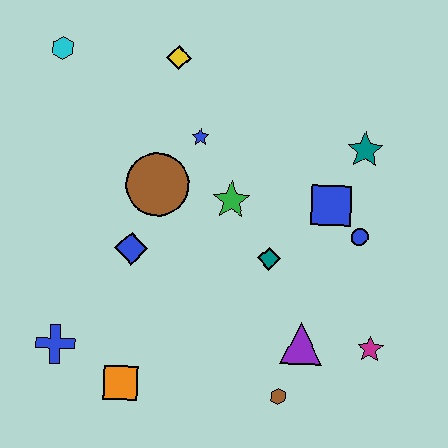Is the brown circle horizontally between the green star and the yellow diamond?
No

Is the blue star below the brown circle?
No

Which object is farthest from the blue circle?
The cyan hexagon is farthest from the blue circle.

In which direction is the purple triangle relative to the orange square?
The purple triangle is to the right of the orange square.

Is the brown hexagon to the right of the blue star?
Yes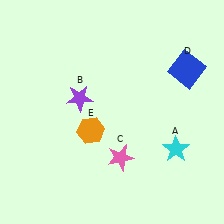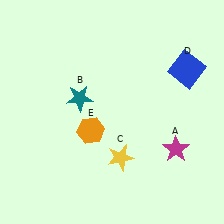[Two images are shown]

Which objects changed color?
A changed from cyan to magenta. B changed from purple to teal. C changed from pink to yellow.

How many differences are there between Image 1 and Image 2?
There are 3 differences between the two images.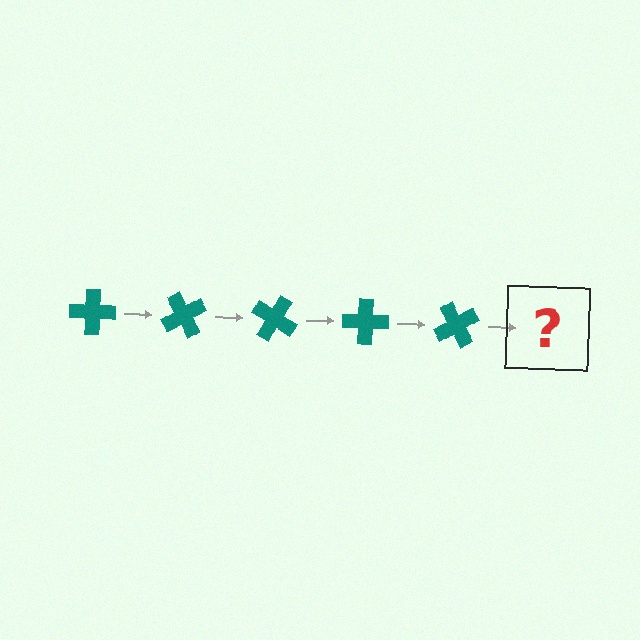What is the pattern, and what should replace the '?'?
The pattern is that the cross rotates 60 degrees each step. The '?' should be a teal cross rotated 300 degrees.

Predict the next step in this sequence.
The next step is a teal cross rotated 300 degrees.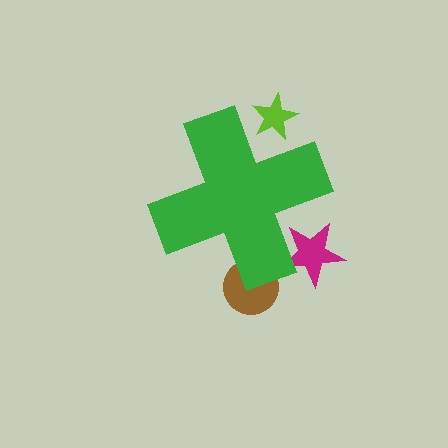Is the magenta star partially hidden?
Yes, the magenta star is partially hidden behind the green cross.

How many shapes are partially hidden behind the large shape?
3 shapes are partially hidden.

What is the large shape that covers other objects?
A green cross.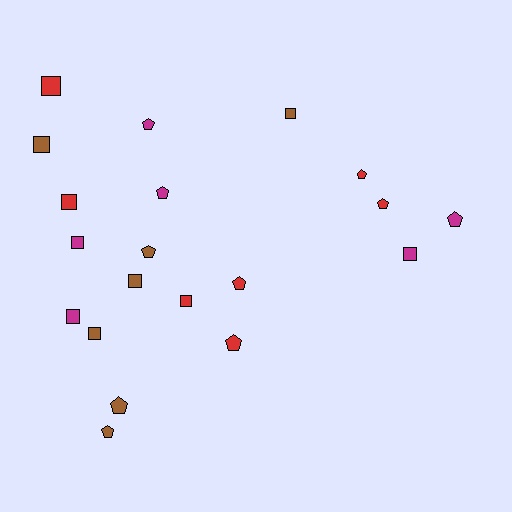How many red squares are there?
There are 3 red squares.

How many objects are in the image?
There are 20 objects.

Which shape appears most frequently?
Square, with 10 objects.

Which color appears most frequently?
Brown, with 7 objects.